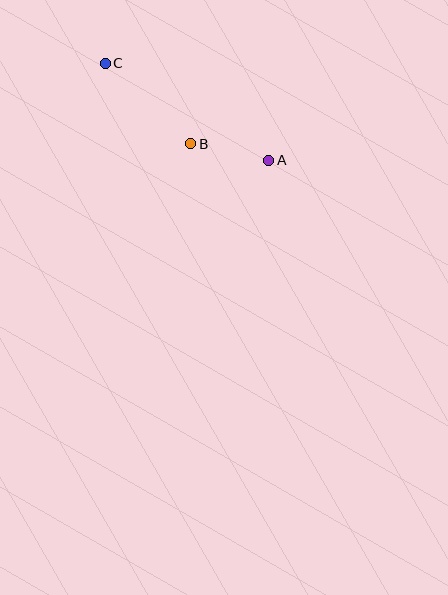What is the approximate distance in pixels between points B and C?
The distance between B and C is approximately 117 pixels.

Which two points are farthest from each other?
Points A and C are farthest from each other.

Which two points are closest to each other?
Points A and B are closest to each other.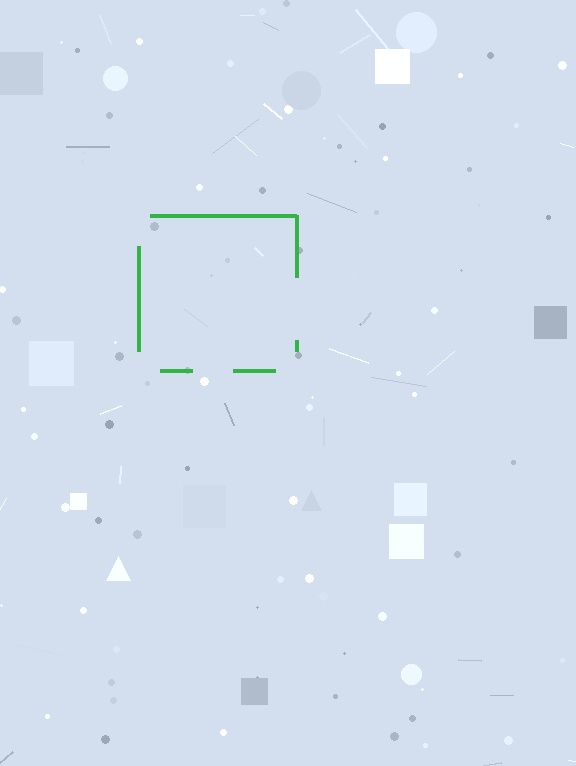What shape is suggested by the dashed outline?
The dashed outline suggests a square.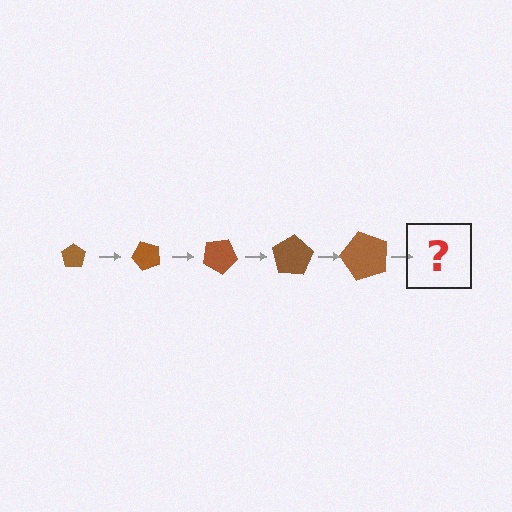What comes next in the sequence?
The next element should be a pentagon, larger than the previous one and rotated 250 degrees from the start.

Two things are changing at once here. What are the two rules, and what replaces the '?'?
The two rules are that the pentagon grows larger each step and it rotates 50 degrees each step. The '?' should be a pentagon, larger than the previous one and rotated 250 degrees from the start.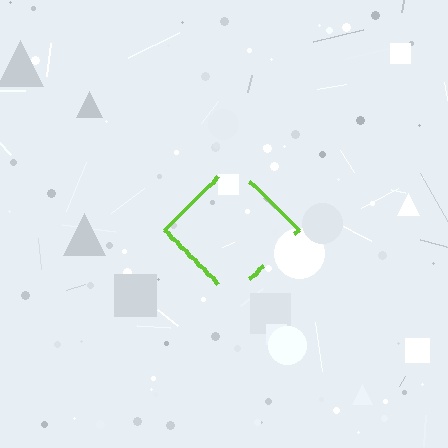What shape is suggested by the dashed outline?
The dashed outline suggests a diamond.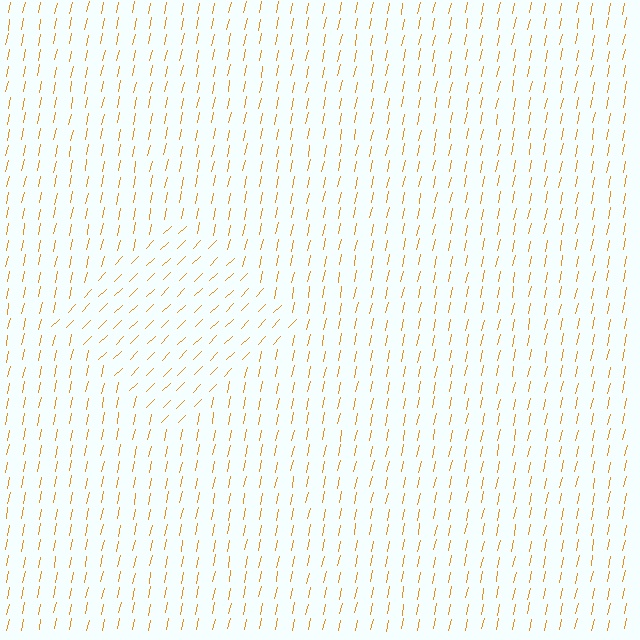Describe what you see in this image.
The image is filled with small orange line segments. A diamond region in the image has lines oriented differently from the surrounding lines, creating a visible texture boundary.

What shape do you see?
I see a diamond.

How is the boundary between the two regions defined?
The boundary is defined purely by a change in line orientation (approximately 33 degrees difference). All lines are the same color and thickness.